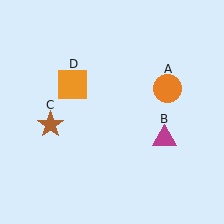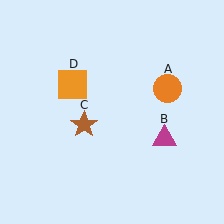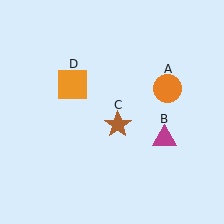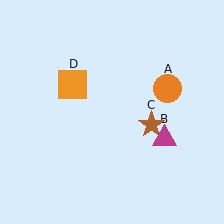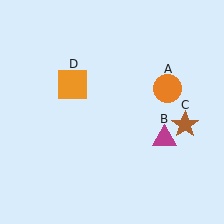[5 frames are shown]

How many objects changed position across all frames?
1 object changed position: brown star (object C).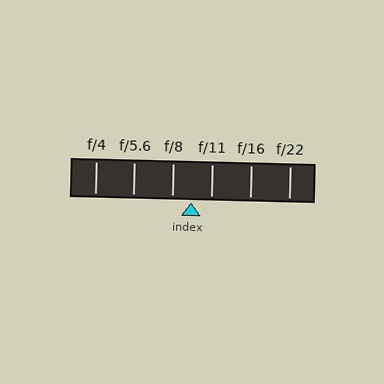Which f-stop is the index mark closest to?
The index mark is closest to f/8.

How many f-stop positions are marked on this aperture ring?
There are 6 f-stop positions marked.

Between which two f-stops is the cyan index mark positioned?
The index mark is between f/8 and f/11.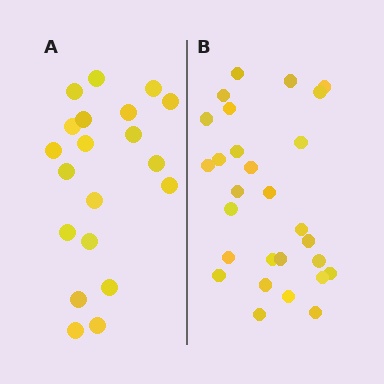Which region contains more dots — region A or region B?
Region B (the right region) has more dots.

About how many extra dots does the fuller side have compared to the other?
Region B has roughly 8 or so more dots than region A.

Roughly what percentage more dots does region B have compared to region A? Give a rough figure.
About 40% more.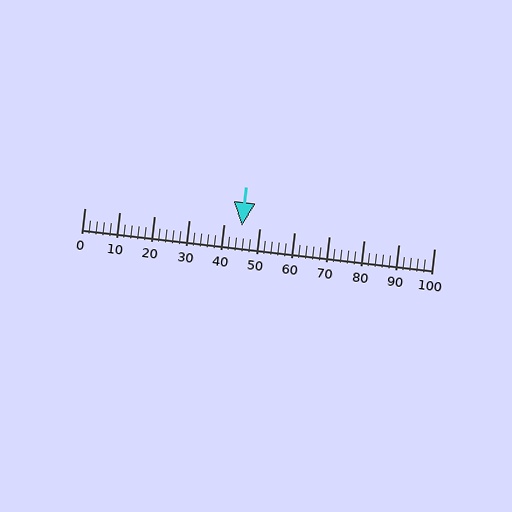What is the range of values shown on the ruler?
The ruler shows values from 0 to 100.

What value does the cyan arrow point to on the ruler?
The cyan arrow points to approximately 45.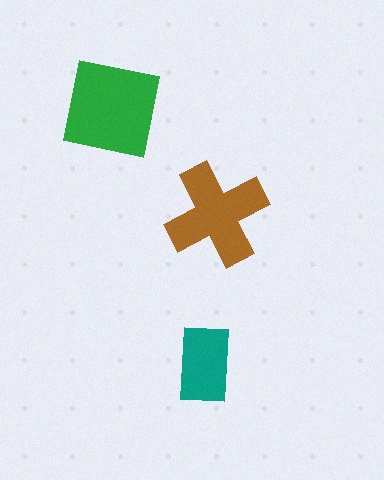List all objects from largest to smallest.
The green square, the brown cross, the teal rectangle.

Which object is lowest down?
The teal rectangle is bottommost.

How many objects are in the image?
There are 3 objects in the image.